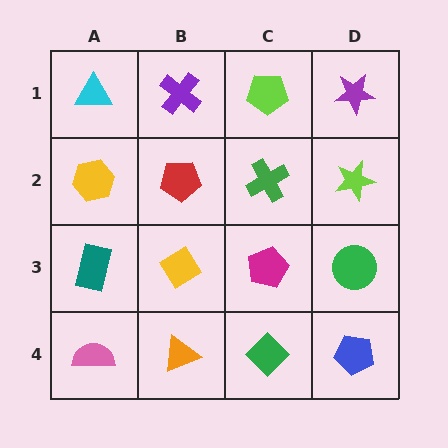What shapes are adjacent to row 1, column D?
A lime star (row 2, column D), a lime pentagon (row 1, column C).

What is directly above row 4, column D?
A green circle.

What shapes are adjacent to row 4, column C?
A magenta pentagon (row 3, column C), an orange triangle (row 4, column B), a blue pentagon (row 4, column D).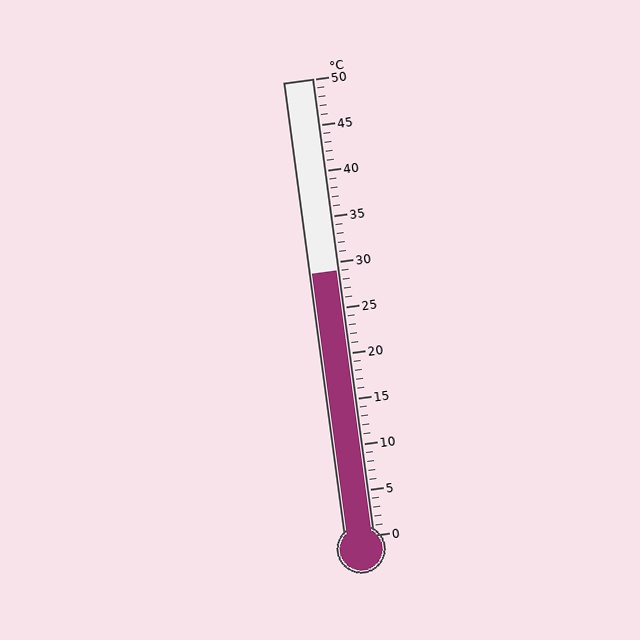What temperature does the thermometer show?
The thermometer shows approximately 29°C.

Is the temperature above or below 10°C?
The temperature is above 10°C.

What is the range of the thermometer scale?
The thermometer scale ranges from 0°C to 50°C.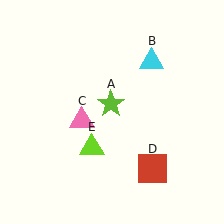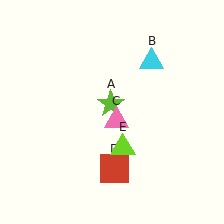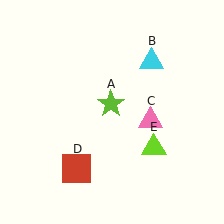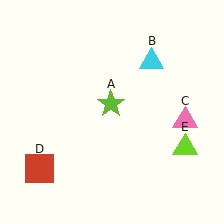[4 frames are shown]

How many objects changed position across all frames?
3 objects changed position: pink triangle (object C), red square (object D), lime triangle (object E).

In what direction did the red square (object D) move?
The red square (object D) moved left.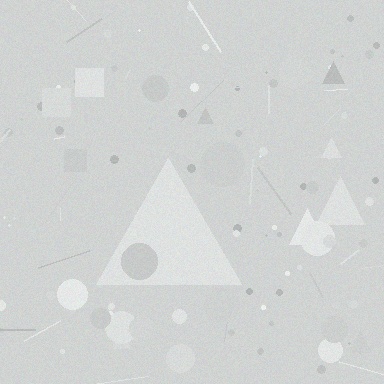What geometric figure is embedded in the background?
A triangle is embedded in the background.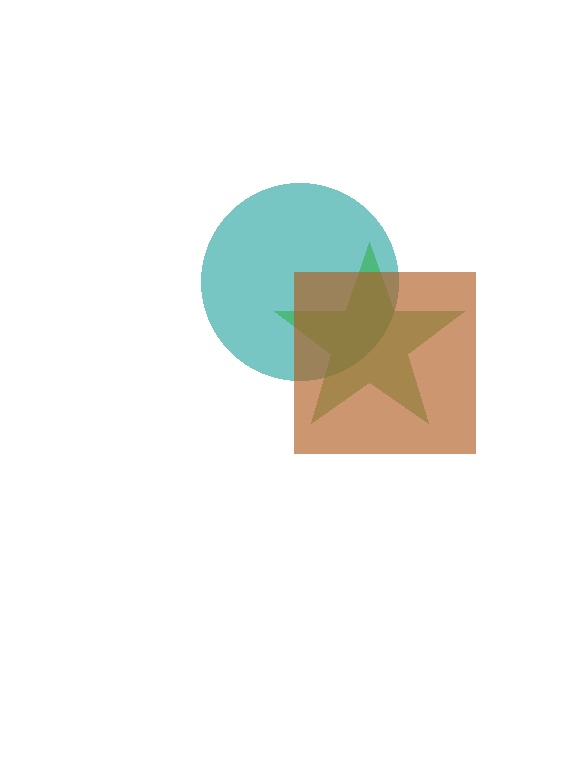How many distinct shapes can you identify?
There are 3 distinct shapes: a teal circle, a green star, a brown square.